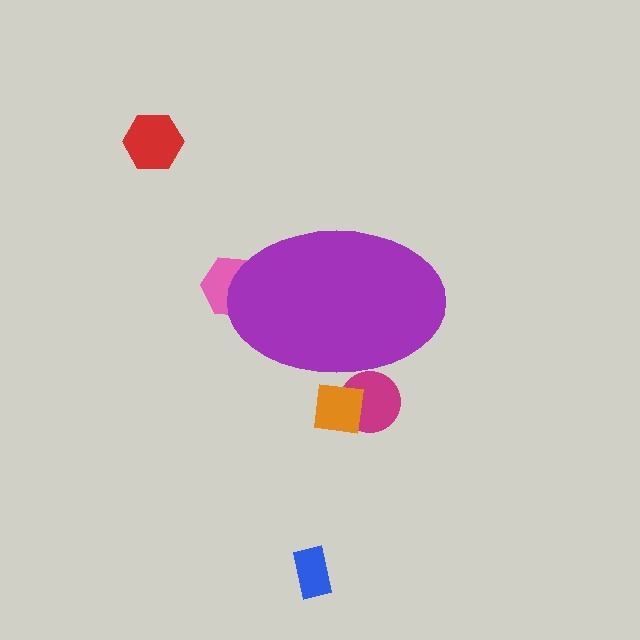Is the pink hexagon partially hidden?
Yes, the pink hexagon is partially hidden behind the purple ellipse.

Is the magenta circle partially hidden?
Yes, the magenta circle is partially hidden behind the purple ellipse.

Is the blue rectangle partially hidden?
No, the blue rectangle is fully visible.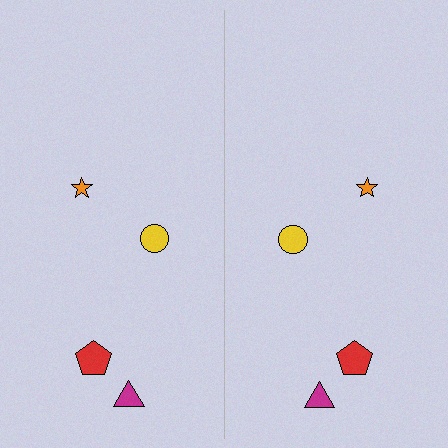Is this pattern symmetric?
Yes, this pattern has bilateral (reflection) symmetry.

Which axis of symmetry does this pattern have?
The pattern has a vertical axis of symmetry running through the center of the image.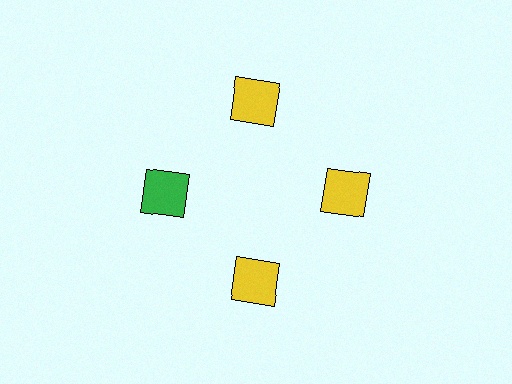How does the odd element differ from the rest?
It has a different color: green instead of yellow.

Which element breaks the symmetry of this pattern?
The green square at roughly the 9 o'clock position breaks the symmetry. All other shapes are yellow squares.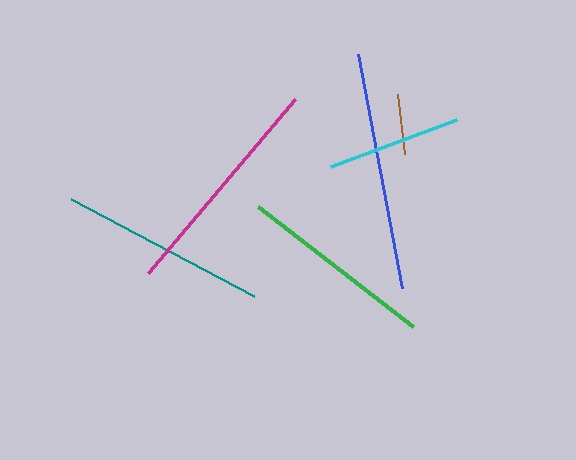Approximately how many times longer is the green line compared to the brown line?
The green line is approximately 3.3 times the length of the brown line.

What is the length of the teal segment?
The teal segment is approximately 207 pixels long.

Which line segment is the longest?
The blue line is the longest at approximately 238 pixels.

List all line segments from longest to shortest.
From longest to shortest: blue, magenta, teal, green, cyan, brown.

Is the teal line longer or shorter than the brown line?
The teal line is longer than the brown line.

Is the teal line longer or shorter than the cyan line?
The teal line is longer than the cyan line.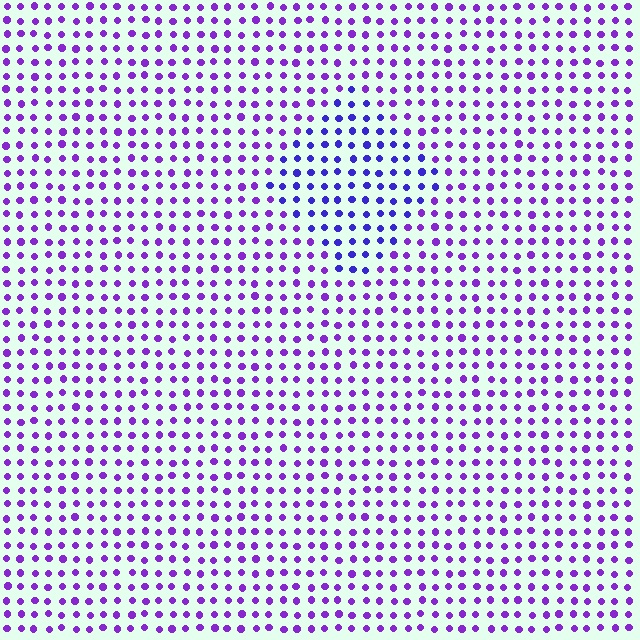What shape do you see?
I see a diamond.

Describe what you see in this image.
The image is filled with small purple elements in a uniform arrangement. A diamond-shaped region is visible where the elements are tinted to a slightly different hue, forming a subtle color boundary.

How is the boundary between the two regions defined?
The boundary is defined purely by a slight shift in hue (about 29 degrees). Spacing, size, and orientation are identical on both sides.